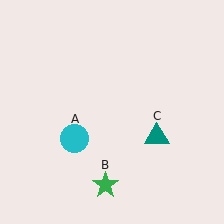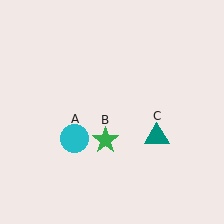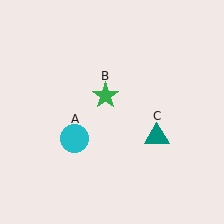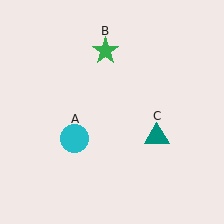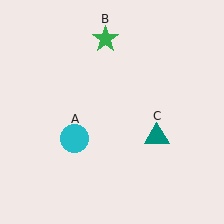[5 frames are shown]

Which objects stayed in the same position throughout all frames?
Cyan circle (object A) and teal triangle (object C) remained stationary.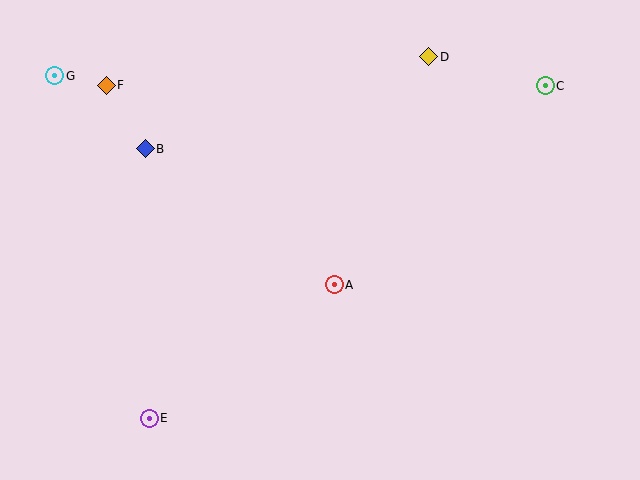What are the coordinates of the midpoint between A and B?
The midpoint between A and B is at (240, 217).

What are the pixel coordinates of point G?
Point G is at (55, 76).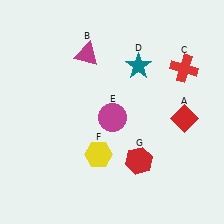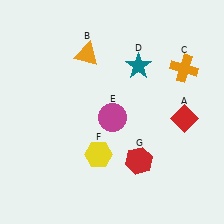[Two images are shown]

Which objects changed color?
B changed from magenta to orange. C changed from red to orange.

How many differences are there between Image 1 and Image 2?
There are 2 differences between the two images.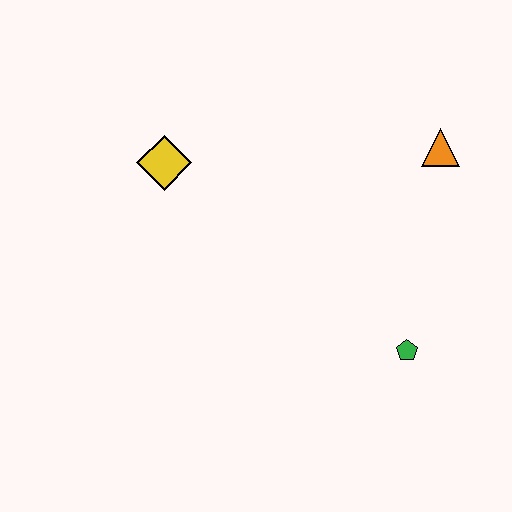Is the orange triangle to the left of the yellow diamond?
No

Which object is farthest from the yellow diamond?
The green pentagon is farthest from the yellow diamond.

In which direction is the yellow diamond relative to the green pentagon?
The yellow diamond is to the left of the green pentagon.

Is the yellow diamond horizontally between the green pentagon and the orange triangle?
No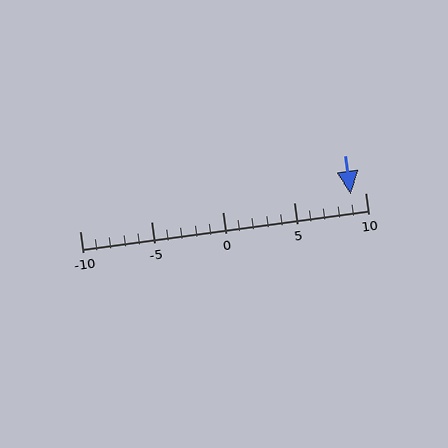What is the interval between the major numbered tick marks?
The major tick marks are spaced 5 units apart.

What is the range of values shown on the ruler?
The ruler shows values from -10 to 10.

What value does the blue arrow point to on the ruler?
The blue arrow points to approximately 9.